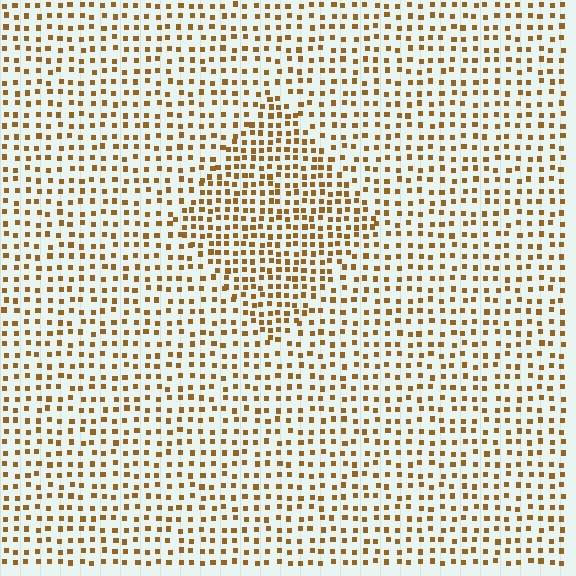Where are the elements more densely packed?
The elements are more densely packed inside the diamond boundary.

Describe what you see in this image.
The image contains small brown elements arranged at two different densities. A diamond-shaped region is visible where the elements are more densely packed than the surrounding area.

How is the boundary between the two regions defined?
The boundary is defined by a change in element density (approximately 1.6x ratio). All elements are the same color, size, and shape.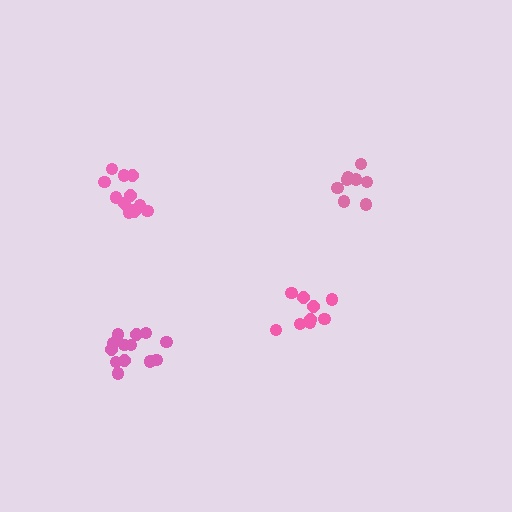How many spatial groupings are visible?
There are 4 spatial groupings.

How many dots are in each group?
Group 1: 9 dots, Group 2: 8 dots, Group 3: 13 dots, Group 4: 12 dots (42 total).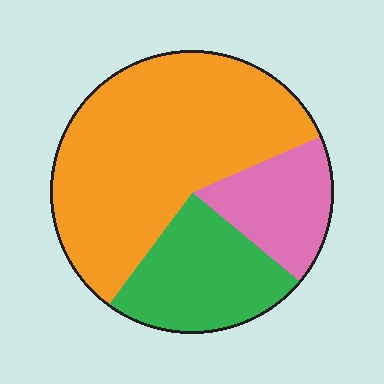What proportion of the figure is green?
Green takes up about one quarter (1/4) of the figure.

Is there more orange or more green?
Orange.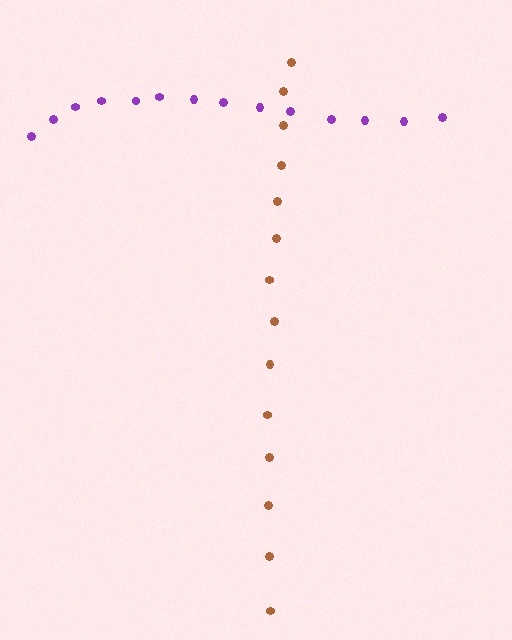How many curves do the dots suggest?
There are 2 distinct paths.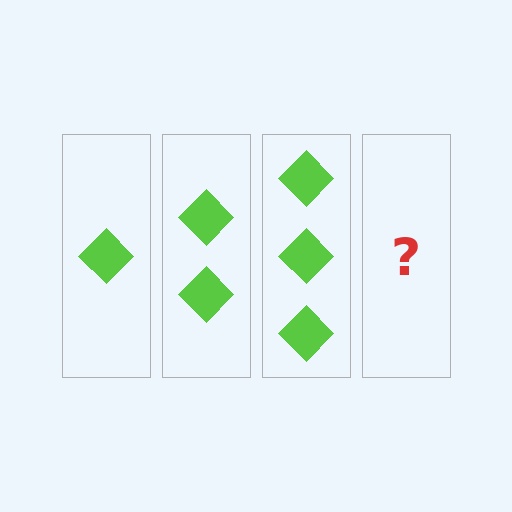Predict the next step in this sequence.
The next step is 4 diamonds.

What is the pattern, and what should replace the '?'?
The pattern is that each step adds one more diamond. The '?' should be 4 diamonds.